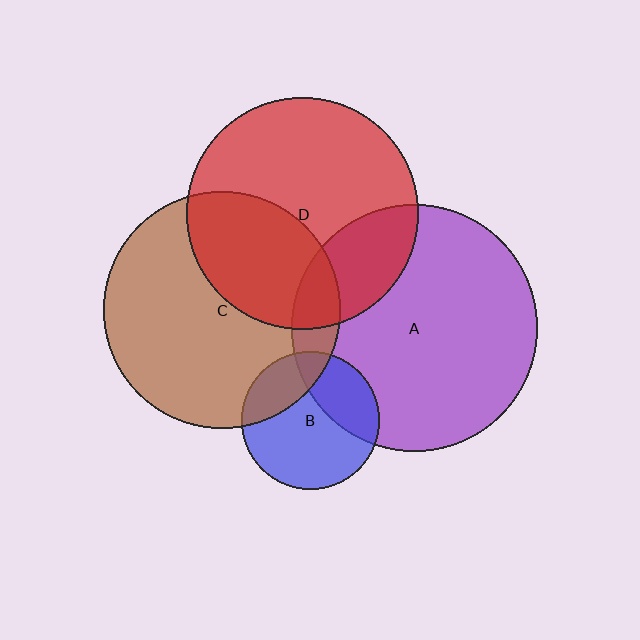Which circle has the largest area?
Circle A (purple).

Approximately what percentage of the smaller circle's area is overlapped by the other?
Approximately 35%.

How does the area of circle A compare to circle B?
Approximately 3.2 times.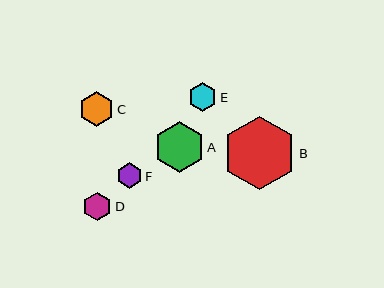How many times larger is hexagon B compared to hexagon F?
Hexagon B is approximately 2.9 times the size of hexagon F.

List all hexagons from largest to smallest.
From largest to smallest: B, A, C, D, E, F.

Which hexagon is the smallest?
Hexagon F is the smallest with a size of approximately 25 pixels.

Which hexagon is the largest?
Hexagon B is the largest with a size of approximately 73 pixels.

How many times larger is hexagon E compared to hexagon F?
Hexagon E is approximately 1.1 times the size of hexagon F.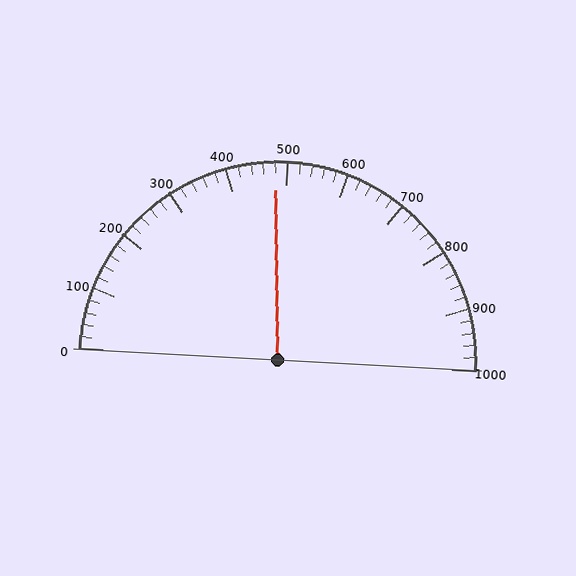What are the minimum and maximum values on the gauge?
The gauge ranges from 0 to 1000.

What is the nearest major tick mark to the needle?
The nearest major tick mark is 500.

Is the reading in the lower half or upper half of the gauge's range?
The reading is in the lower half of the range (0 to 1000).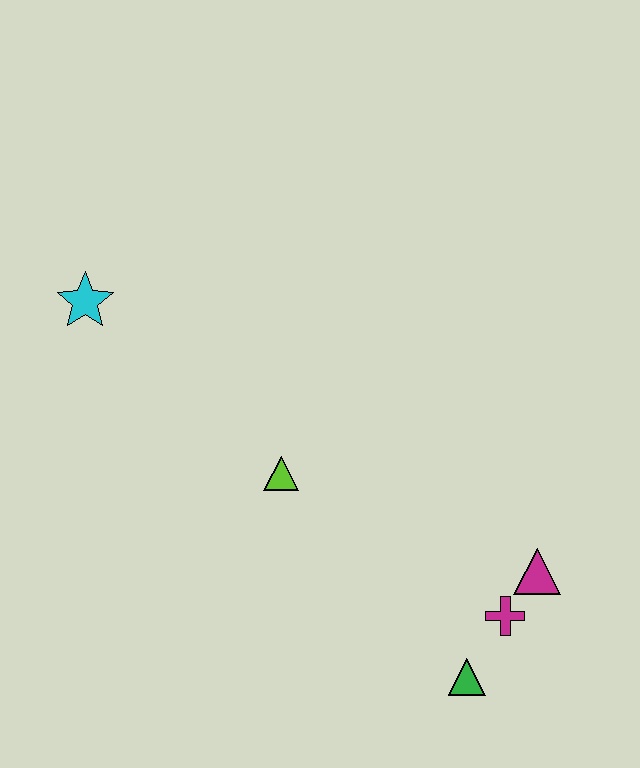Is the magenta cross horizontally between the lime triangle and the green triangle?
No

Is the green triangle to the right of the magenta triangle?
No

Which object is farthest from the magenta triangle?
The cyan star is farthest from the magenta triangle.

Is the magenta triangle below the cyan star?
Yes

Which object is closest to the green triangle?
The magenta cross is closest to the green triangle.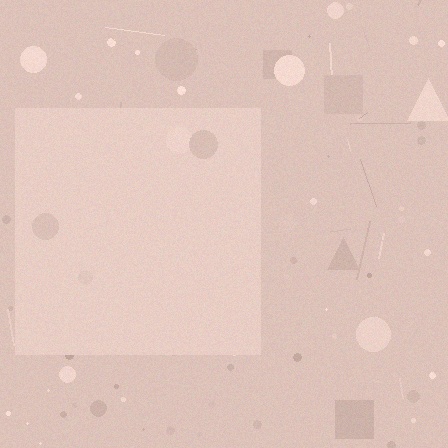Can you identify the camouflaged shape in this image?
The camouflaged shape is a square.